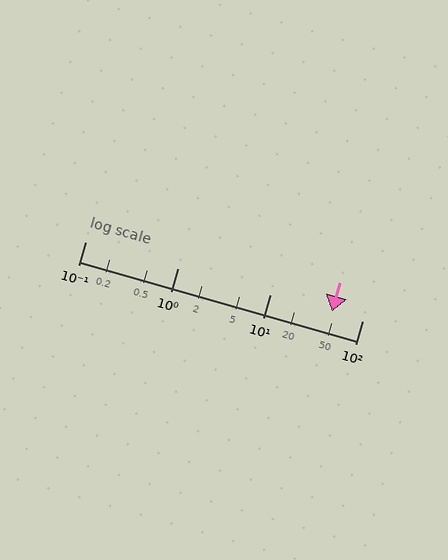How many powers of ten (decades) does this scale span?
The scale spans 3 decades, from 0.1 to 100.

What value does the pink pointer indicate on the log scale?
The pointer indicates approximately 47.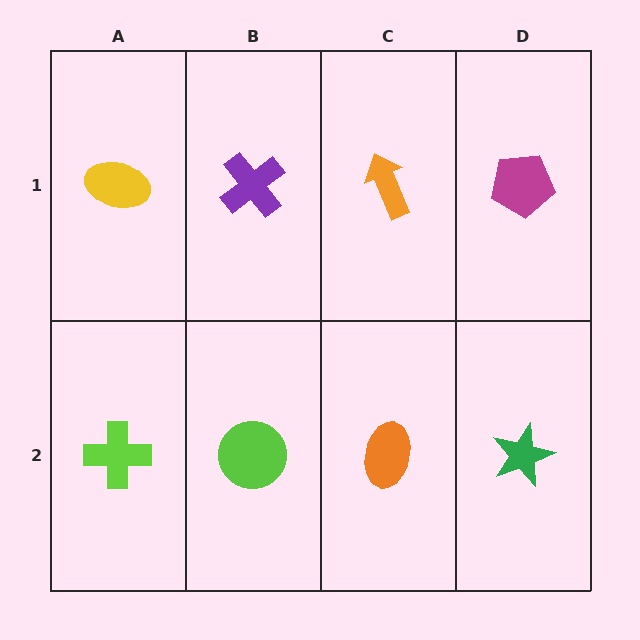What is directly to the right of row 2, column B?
An orange ellipse.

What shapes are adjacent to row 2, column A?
A yellow ellipse (row 1, column A), a lime circle (row 2, column B).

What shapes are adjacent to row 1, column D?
A green star (row 2, column D), an orange arrow (row 1, column C).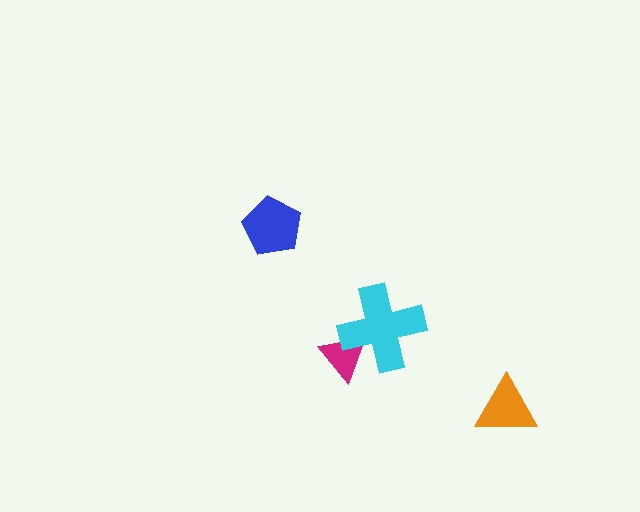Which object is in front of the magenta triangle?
The cyan cross is in front of the magenta triangle.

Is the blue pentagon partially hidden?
No, no other shape covers it.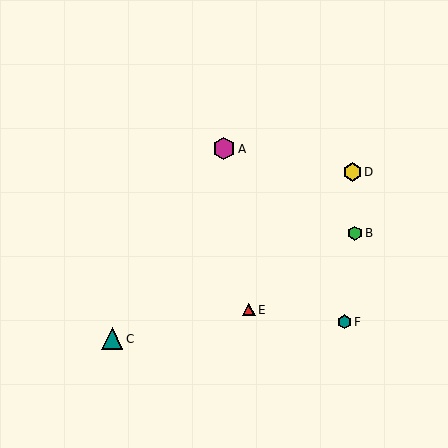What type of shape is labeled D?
Shape D is a yellow hexagon.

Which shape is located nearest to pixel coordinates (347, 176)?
The yellow hexagon (labeled D) at (352, 172) is nearest to that location.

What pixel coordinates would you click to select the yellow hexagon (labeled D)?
Click at (352, 172) to select the yellow hexagon D.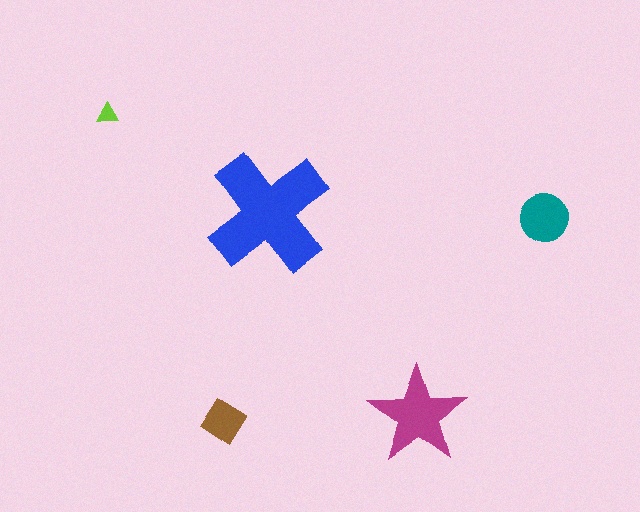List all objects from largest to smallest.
The blue cross, the magenta star, the teal circle, the brown diamond, the lime triangle.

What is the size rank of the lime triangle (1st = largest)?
5th.